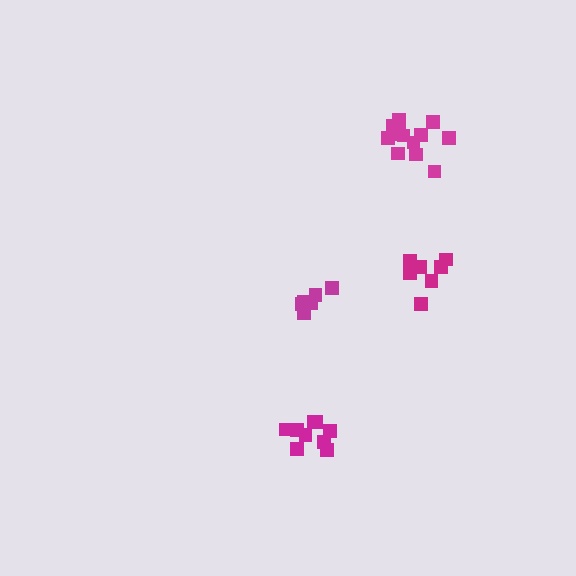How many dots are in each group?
Group 1: 9 dots, Group 2: 7 dots, Group 3: 7 dots, Group 4: 12 dots (35 total).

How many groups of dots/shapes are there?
There are 4 groups.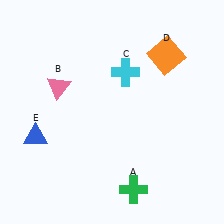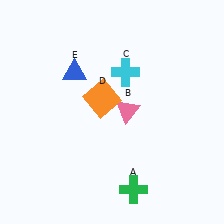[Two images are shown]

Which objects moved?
The objects that moved are: the pink triangle (B), the orange square (D), the blue triangle (E).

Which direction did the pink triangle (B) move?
The pink triangle (B) moved right.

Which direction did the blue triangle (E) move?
The blue triangle (E) moved up.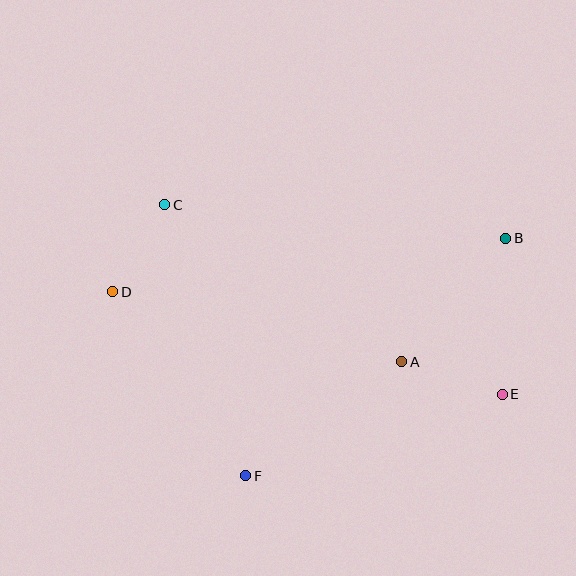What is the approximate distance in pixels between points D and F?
The distance between D and F is approximately 227 pixels.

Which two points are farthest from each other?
Points D and E are farthest from each other.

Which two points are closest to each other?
Points C and D are closest to each other.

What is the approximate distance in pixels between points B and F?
The distance between B and F is approximately 352 pixels.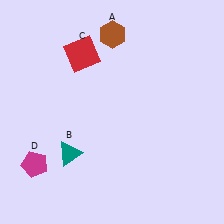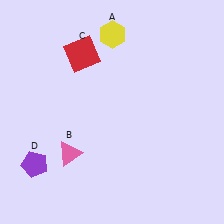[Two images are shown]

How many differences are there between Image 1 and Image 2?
There are 3 differences between the two images.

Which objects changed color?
A changed from brown to yellow. B changed from teal to pink. D changed from magenta to purple.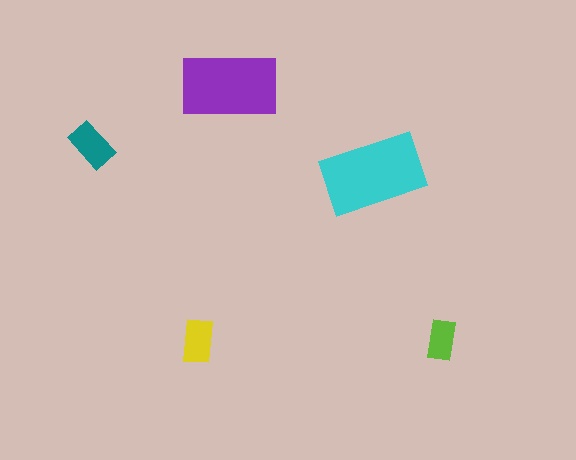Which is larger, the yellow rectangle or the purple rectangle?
The purple one.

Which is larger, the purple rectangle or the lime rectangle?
The purple one.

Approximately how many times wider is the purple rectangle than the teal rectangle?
About 2 times wider.